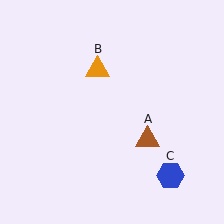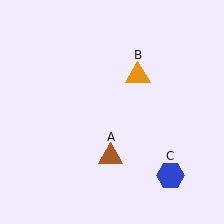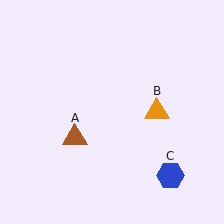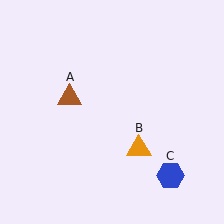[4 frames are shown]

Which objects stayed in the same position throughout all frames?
Blue hexagon (object C) remained stationary.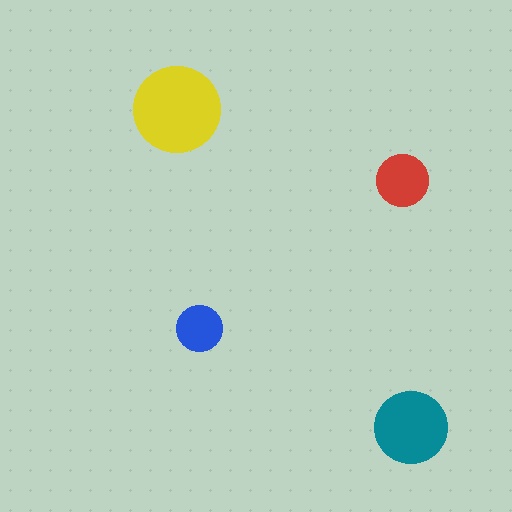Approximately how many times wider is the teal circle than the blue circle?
About 1.5 times wider.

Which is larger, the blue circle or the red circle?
The red one.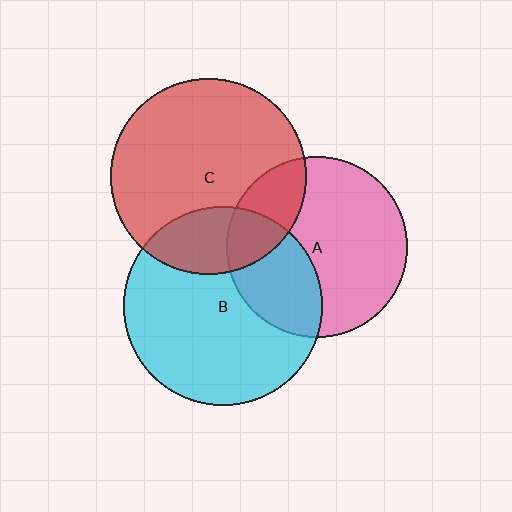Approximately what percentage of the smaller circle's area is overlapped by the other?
Approximately 20%.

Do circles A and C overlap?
Yes.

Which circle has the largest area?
Circle B (cyan).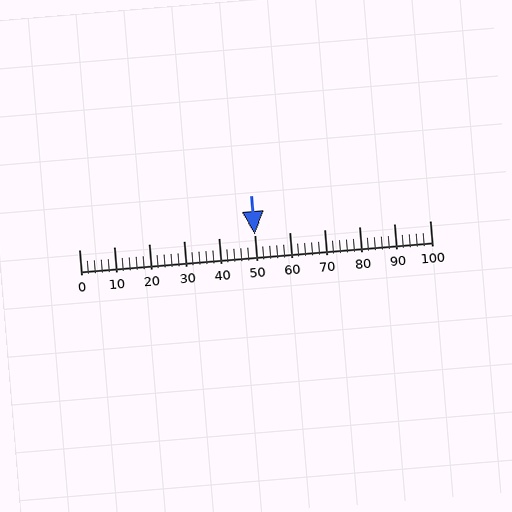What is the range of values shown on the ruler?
The ruler shows values from 0 to 100.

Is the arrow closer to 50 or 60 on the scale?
The arrow is closer to 50.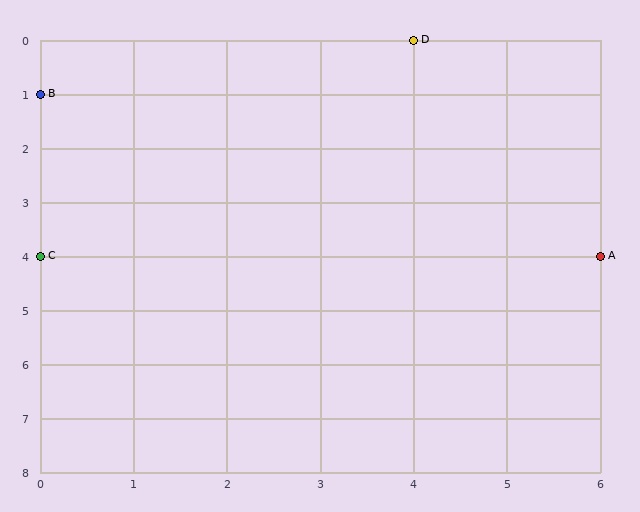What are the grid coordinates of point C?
Point C is at grid coordinates (0, 4).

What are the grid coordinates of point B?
Point B is at grid coordinates (0, 1).